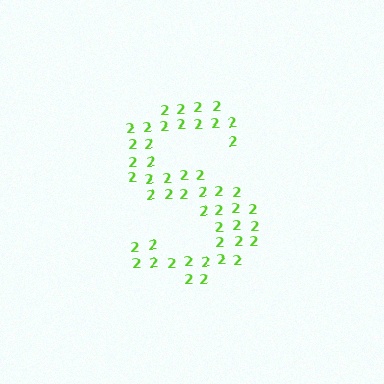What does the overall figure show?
The overall figure shows the letter S.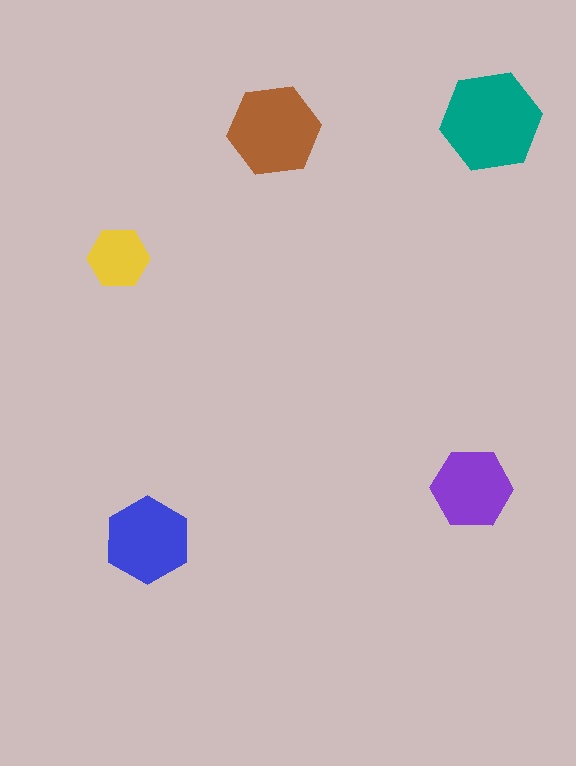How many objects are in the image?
There are 5 objects in the image.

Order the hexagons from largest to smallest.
the teal one, the brown one, the blue one, the purple one, the yellow one.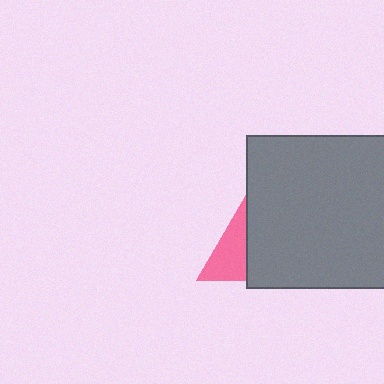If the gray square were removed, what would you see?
You would see the complete pink triangle.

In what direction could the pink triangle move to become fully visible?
The pink triangle could move left. That would shift it out from behind the gray square entirely.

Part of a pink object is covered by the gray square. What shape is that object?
It is a triangle.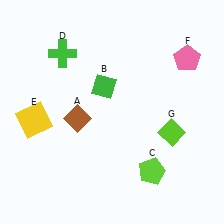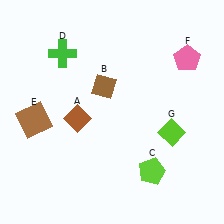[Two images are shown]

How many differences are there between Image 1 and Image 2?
There are 2 differences between the two images.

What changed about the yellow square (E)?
In Image 1, E is yellow. In Image 2, it changed to brown.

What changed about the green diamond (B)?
In Image 1, B is green. In Image 2, it changed to brown.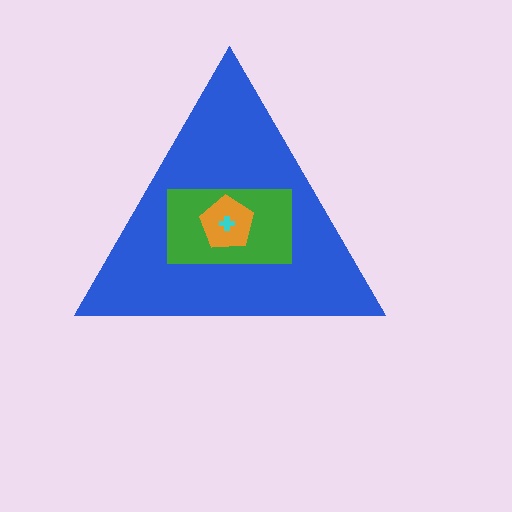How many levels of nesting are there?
4.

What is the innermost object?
The cyan cross.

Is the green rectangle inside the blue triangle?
Yes.